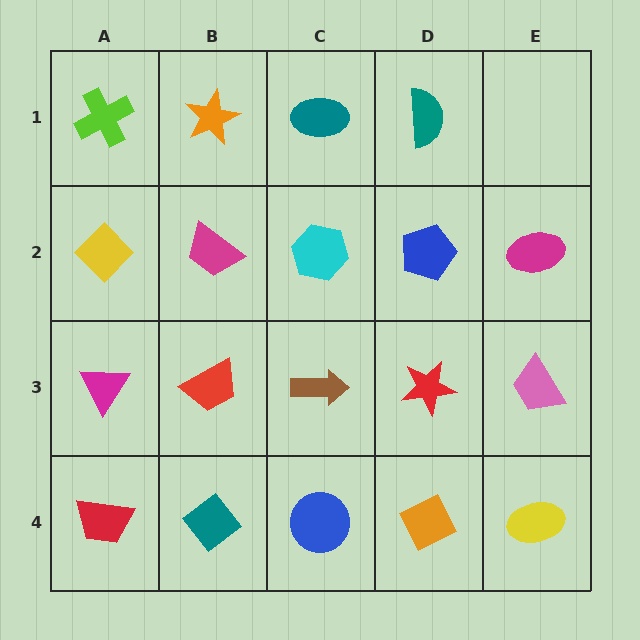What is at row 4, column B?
A teal diamond.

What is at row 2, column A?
A yellow diamond.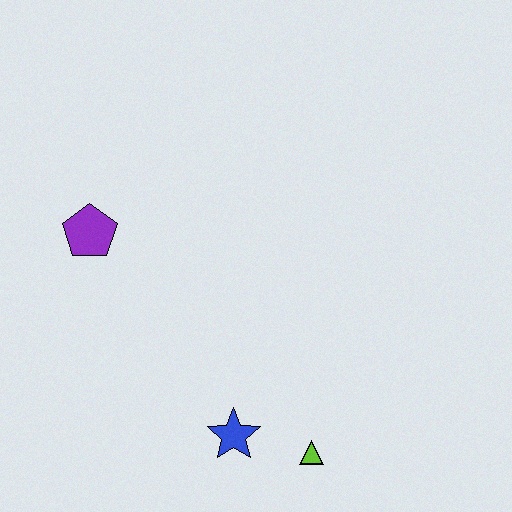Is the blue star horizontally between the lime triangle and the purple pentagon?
Yes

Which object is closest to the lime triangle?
The blue star is closest to the lime triangle.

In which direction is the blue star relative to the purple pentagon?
The blue star is below the purple pentagon.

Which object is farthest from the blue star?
The purple pentagon is farthest from the blue star.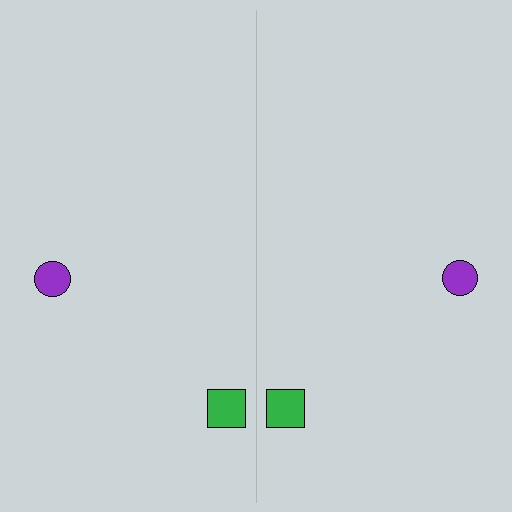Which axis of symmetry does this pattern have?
The pattern has a vertical axis of symmetry running through the center of the image.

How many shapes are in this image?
There are 4 shapes in this image.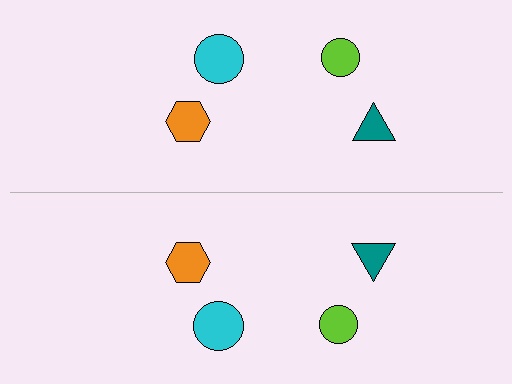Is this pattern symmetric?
Yes, this pattern has bilateral (reflection) symmetry.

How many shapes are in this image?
There are 8 shapes in this image.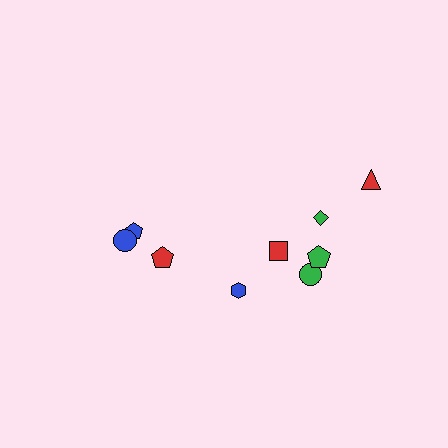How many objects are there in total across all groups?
There are 9 objects.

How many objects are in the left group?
There are 3 objects.